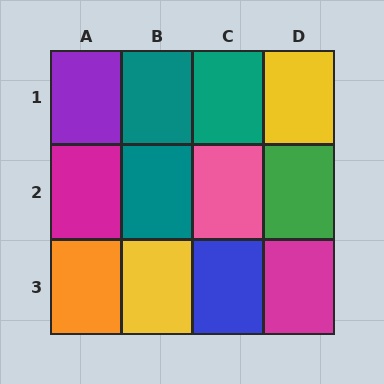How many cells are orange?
1 cell is orange.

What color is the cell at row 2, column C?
Pink.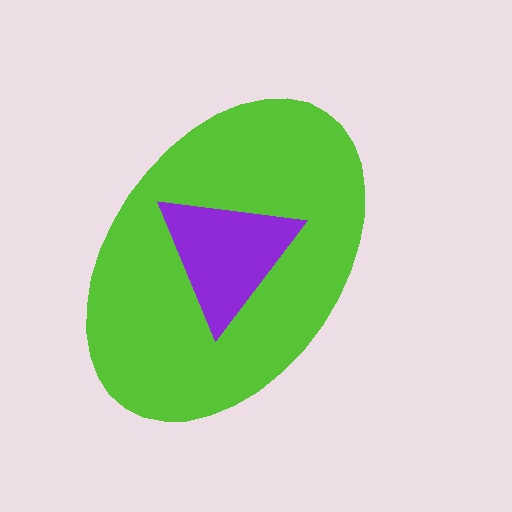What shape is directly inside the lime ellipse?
The purple triangle.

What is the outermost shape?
The lime ellipse.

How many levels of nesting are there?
2.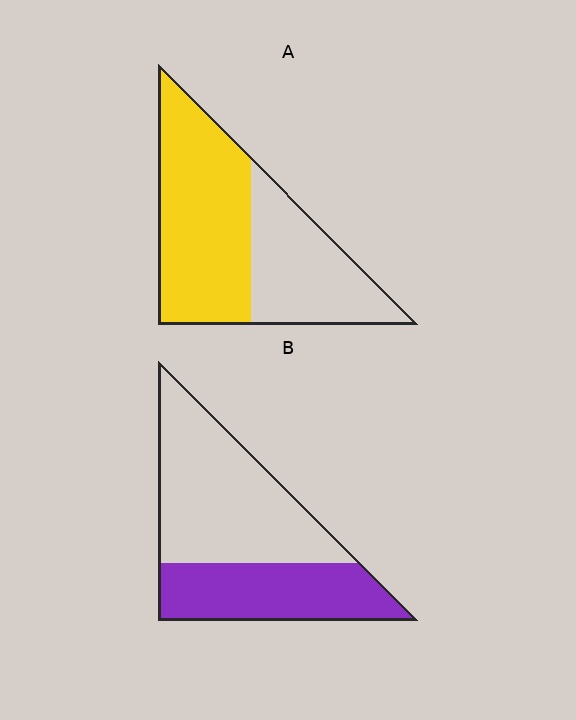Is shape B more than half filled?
No.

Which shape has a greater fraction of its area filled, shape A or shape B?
Shape A.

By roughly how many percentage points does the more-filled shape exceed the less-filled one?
By roughly 20 percentage points (A over B).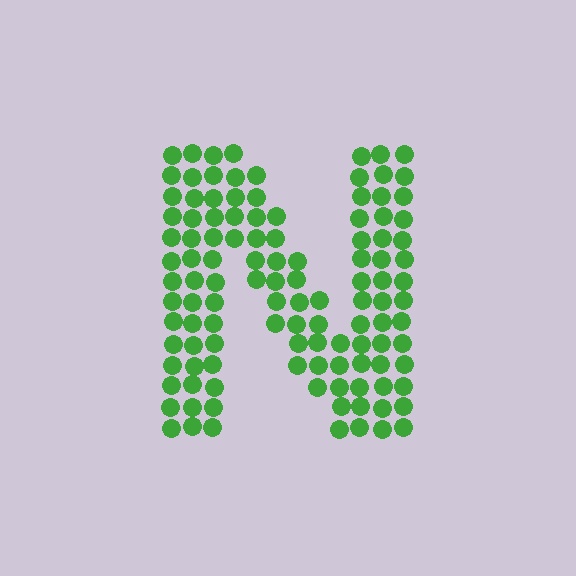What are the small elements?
The small elements are circles.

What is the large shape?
The large shape is the letter N.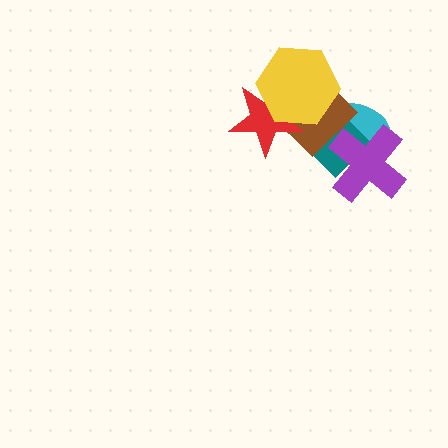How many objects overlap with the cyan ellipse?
4 objects overlap with the cyan ellipse.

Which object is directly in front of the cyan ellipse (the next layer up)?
The teal diamond is directly in front of the cyan ellipse.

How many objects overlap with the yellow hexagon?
4 objects overlap with the yellow hexagon.